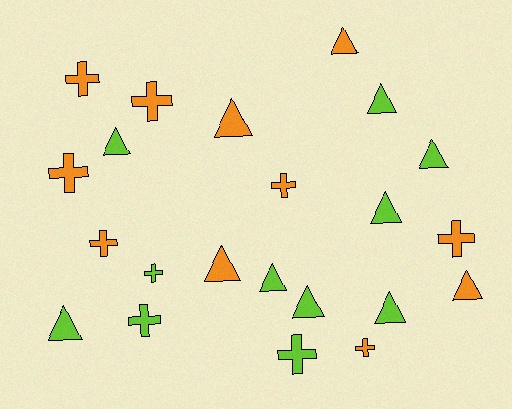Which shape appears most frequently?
Triangle, with 12 objects.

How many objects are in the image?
There are 22 objects.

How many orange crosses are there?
There are 7 orange crosses.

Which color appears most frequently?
Lime, with 11 objects.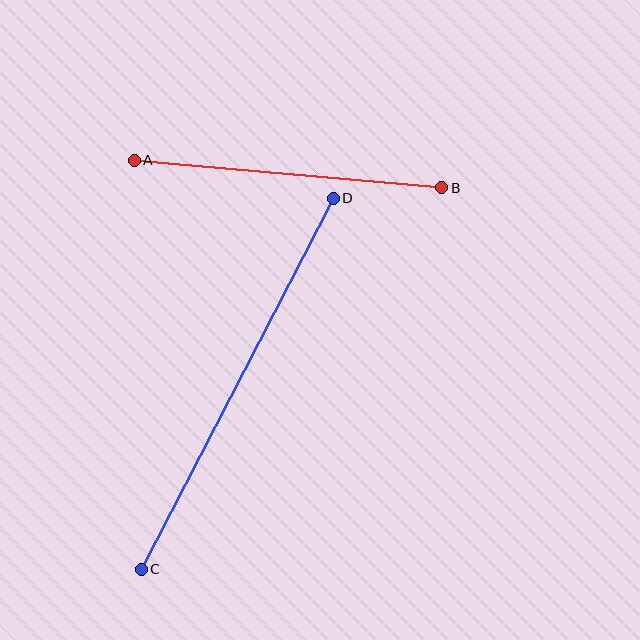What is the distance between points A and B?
The distance is approximately 308 pixels.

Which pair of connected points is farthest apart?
Points C and D are farthest apart.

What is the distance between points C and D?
The distance is approximately 418 pixels.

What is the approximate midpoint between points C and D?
The midpoint is at approximately (237, 384) pixels.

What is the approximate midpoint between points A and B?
The midpoint is at approximately (288, 174) pixels.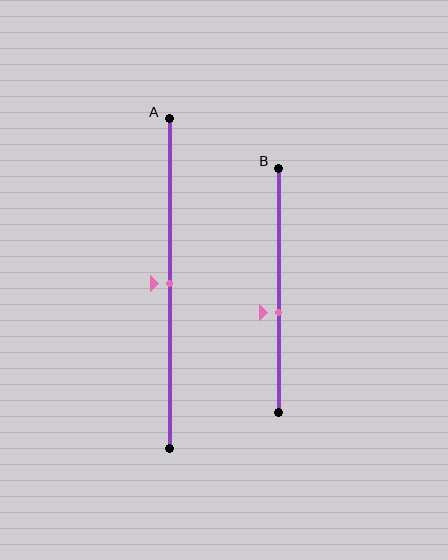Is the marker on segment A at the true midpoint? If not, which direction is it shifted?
Yes, the marker on segment A is at the true midpoint.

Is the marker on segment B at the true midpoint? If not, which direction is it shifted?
No, the marker on segment B is shifted downward by about 9% of the segment length.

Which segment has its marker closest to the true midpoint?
Segment A has its marker closest to the true midpoint.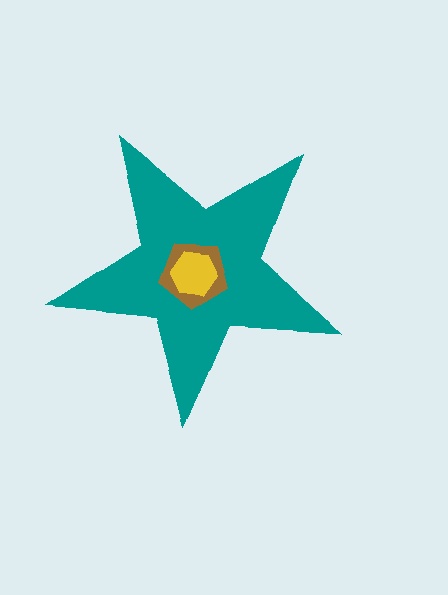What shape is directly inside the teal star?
The brown pentagon.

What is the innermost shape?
The yellow hexagon.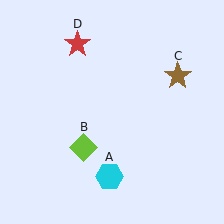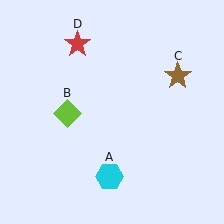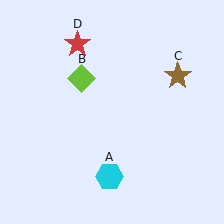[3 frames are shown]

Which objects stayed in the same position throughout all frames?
Cyan hexagon (object A) and brown star (object C) and red star (object D) remained stationary.